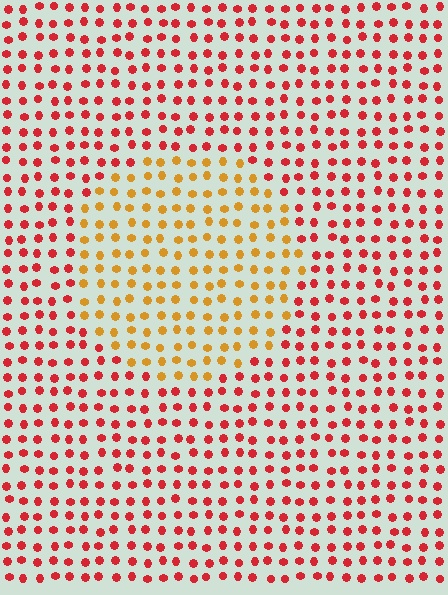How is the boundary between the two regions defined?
The boundary is defined purely by a slight shift in hue (about 42 degrees). Spacing, size, and orientation are identical on both sides.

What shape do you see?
I see a circle.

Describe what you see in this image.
The image is filled with small red elements in a uniform arrangement. A circle-shaped region is visible where the elements are tinted to a slightly different hue, forming a subtle color boundary.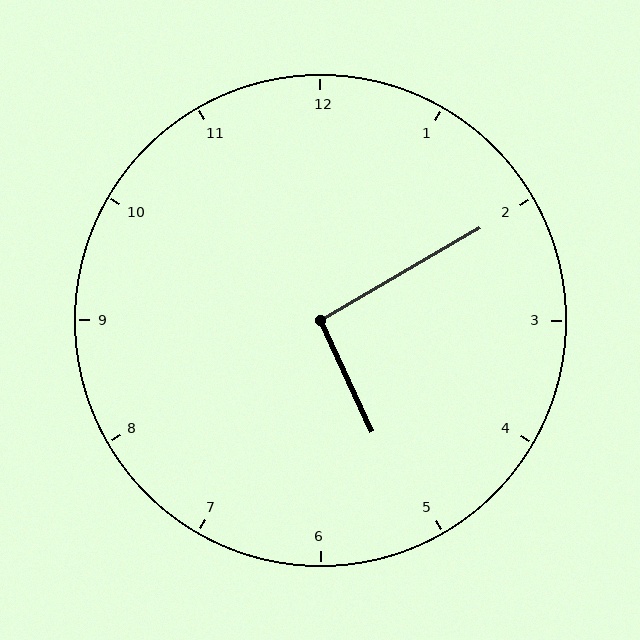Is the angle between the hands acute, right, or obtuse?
It is right.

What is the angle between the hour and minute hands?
Approximately 95 degrees.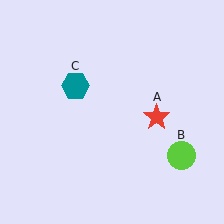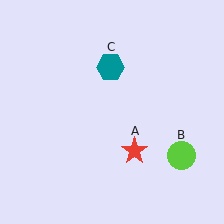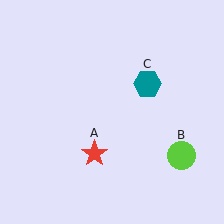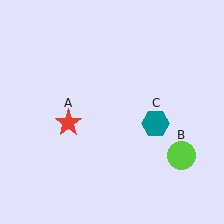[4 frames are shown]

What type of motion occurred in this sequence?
The red star (object A), teal hexagon (object C) rotated clockwise around the center of the scene.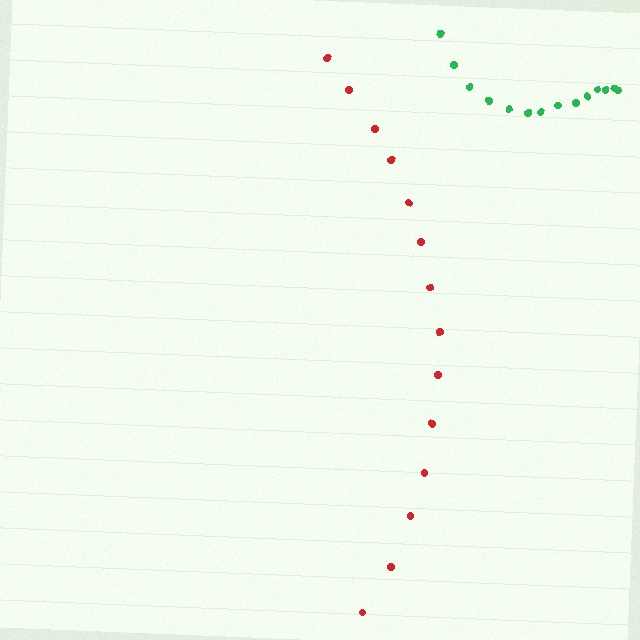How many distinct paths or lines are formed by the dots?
There are 2 distinct paths.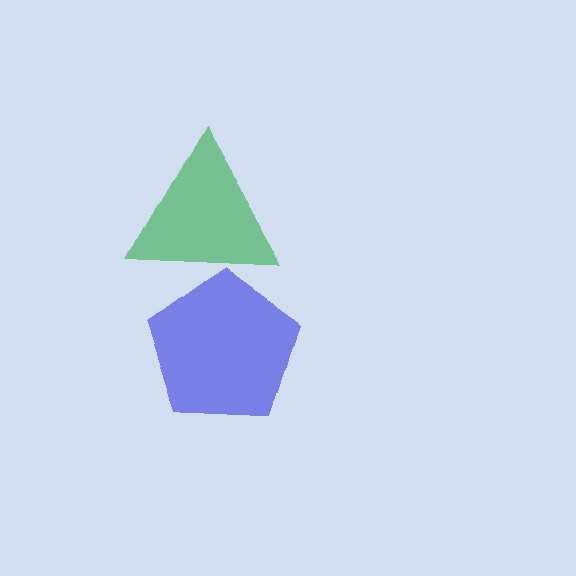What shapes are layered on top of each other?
The layered shapes are: a green triangle, a blue pentagon.